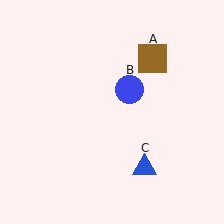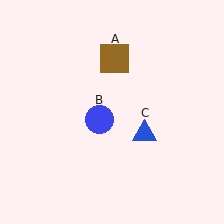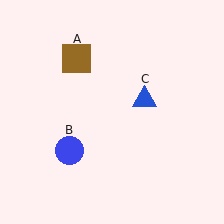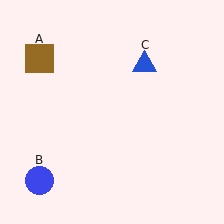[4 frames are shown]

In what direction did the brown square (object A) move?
The brown square (object A) moved left.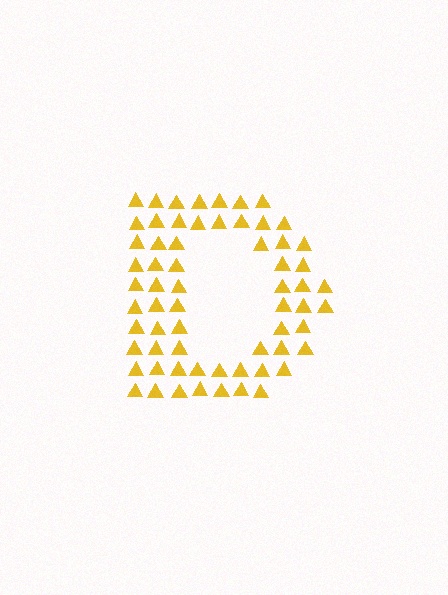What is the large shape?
The large shape is the letter D.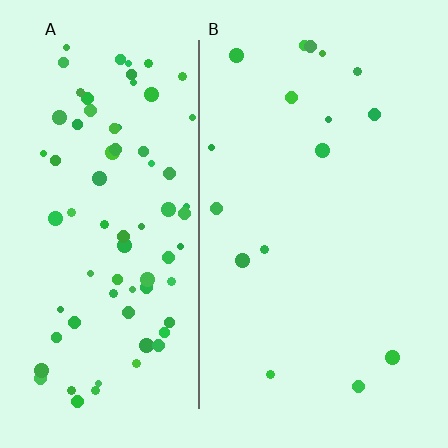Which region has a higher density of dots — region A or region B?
A (the left).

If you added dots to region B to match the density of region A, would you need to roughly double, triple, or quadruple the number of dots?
Approximately quadruple.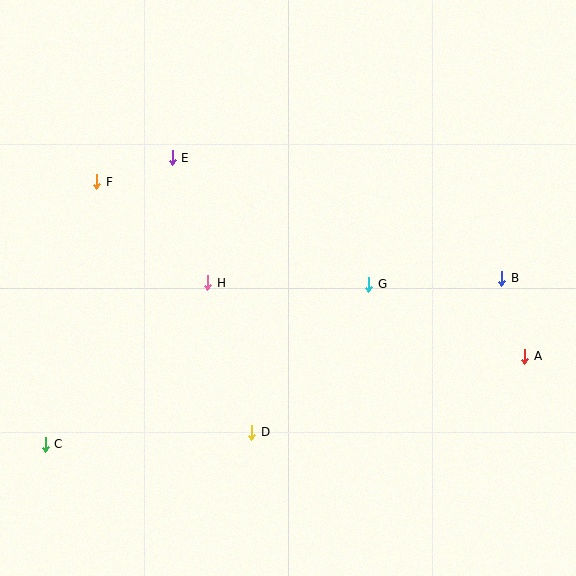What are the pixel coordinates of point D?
Point D is at (252, 432).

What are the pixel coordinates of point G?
Point G is at (369, 284).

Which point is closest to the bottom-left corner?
Point C is closest to the bottom-left corner.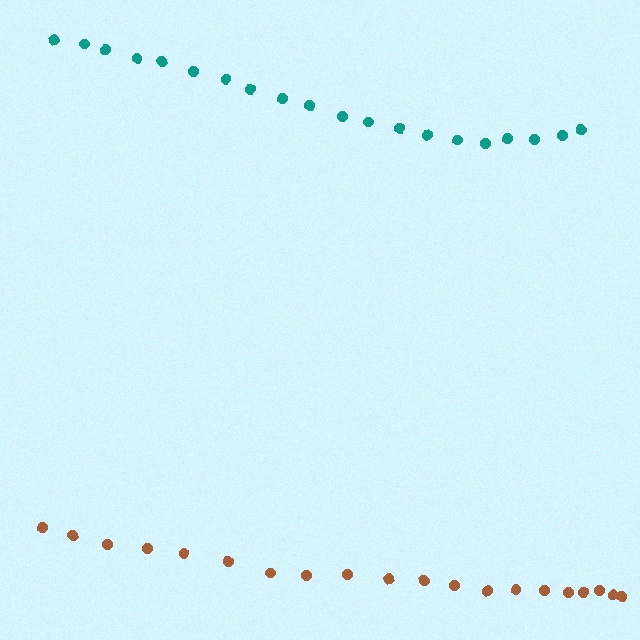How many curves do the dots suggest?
There are 2 distinct paths.